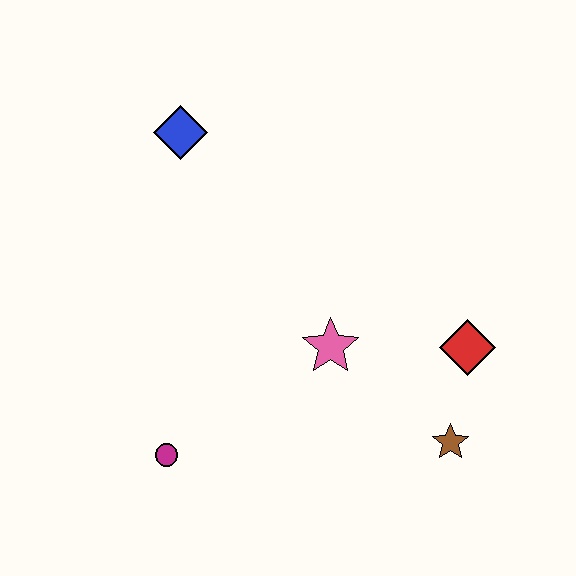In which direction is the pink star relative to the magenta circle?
The pink star is to the right of the magenta circle.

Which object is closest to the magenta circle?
The pink star is closest to the magenta circle.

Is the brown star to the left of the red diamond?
Yes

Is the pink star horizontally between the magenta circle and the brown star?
Yes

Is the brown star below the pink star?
Yes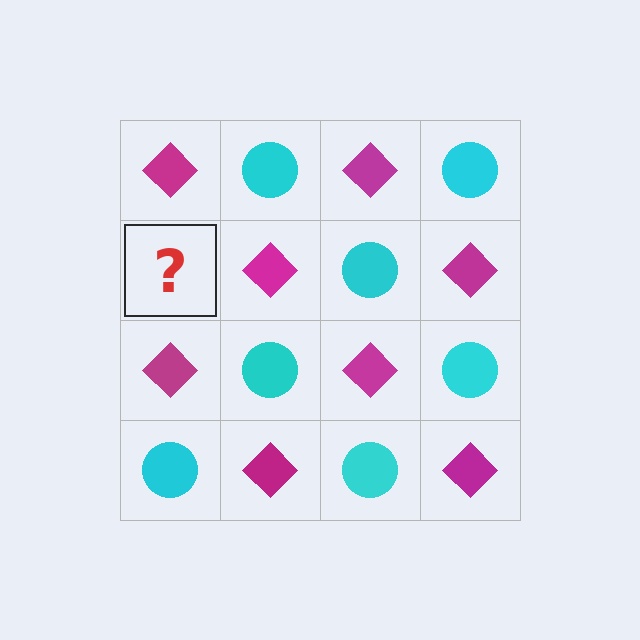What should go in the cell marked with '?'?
The missing cell should contain a cyan circle.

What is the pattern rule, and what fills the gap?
The rule is that it alternates magenta diamond and cyan circle in a checkerboard pattern. The gap should be filled with a cyan circle.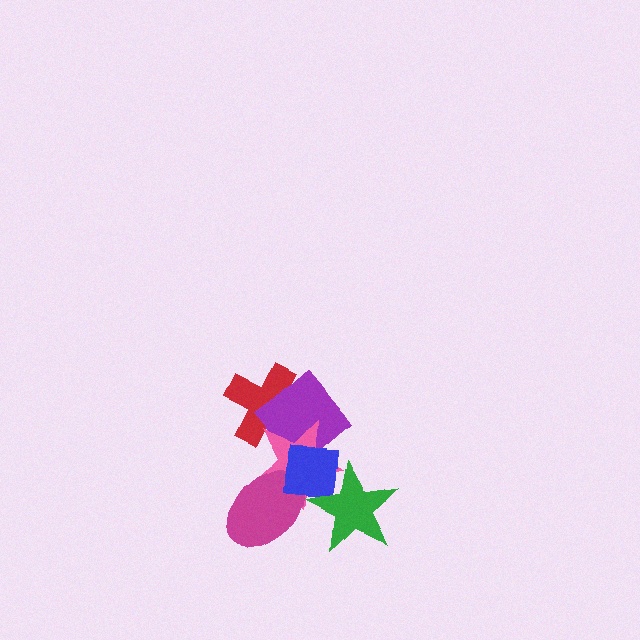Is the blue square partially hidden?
Yes, it is partially covered by another shape.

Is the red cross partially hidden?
Yes, it is partially covered by another shape.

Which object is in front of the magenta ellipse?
The blue square is in front of the magenta ellipse.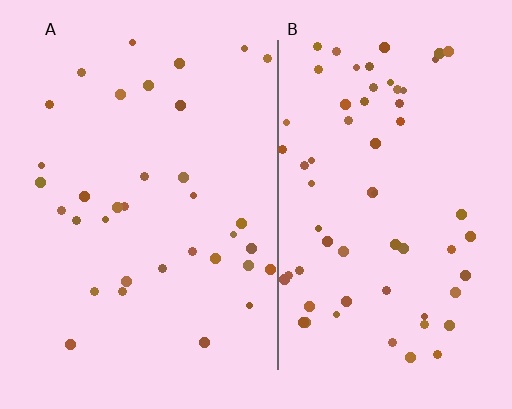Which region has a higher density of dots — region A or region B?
B (the right).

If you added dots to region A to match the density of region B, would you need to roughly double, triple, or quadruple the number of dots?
Approximately double.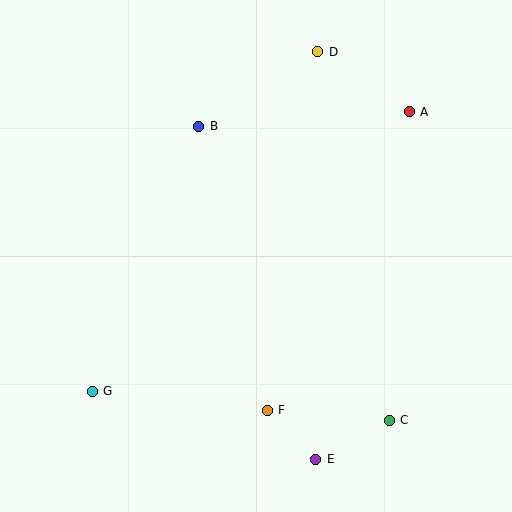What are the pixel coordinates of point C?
Point C is at (389, 420).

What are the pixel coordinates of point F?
Point F is at (267, 410).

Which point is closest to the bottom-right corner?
Point C is closest to the bottom-right corner.